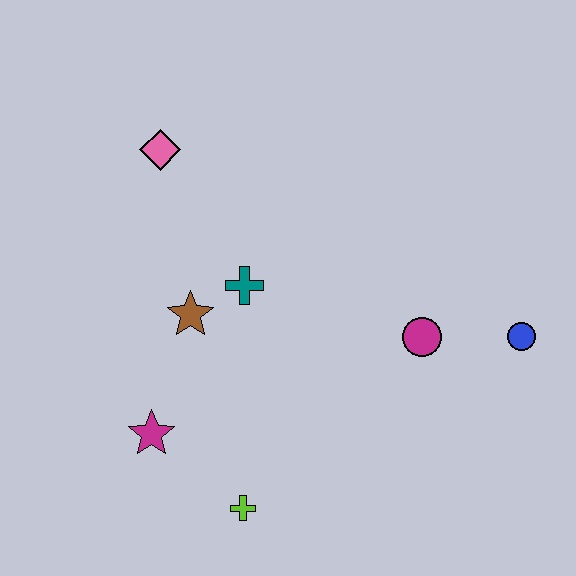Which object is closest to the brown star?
The teal cross is closest to the brown star.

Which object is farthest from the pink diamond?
The blue circle is farthest from the pink diamond.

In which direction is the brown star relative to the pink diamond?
The brown star is below the pink diamond.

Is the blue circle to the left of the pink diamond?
No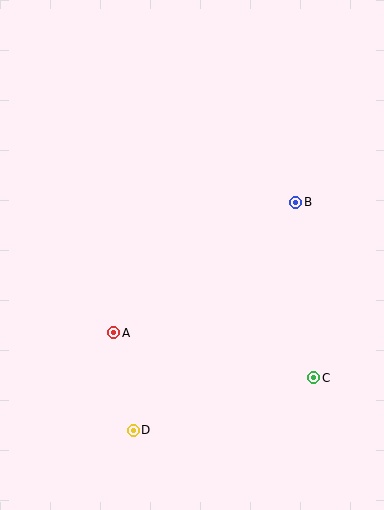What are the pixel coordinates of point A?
Point A is at (114, 333).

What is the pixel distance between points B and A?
The distance between B and A is 224 pixels.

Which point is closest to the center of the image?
Point A at (114, 333) is closest to the center.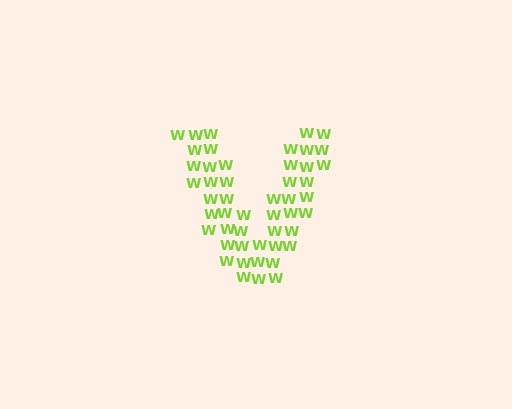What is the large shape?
The large shape is the letter V.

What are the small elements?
The small elements are letter W's.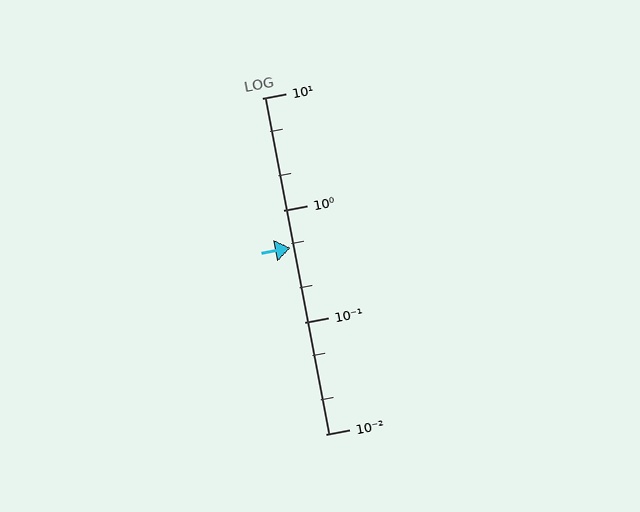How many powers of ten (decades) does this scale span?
The scale spans 3 decades, from 0.01 to 10.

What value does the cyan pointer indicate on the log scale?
The pointer indicates approximately 0.46.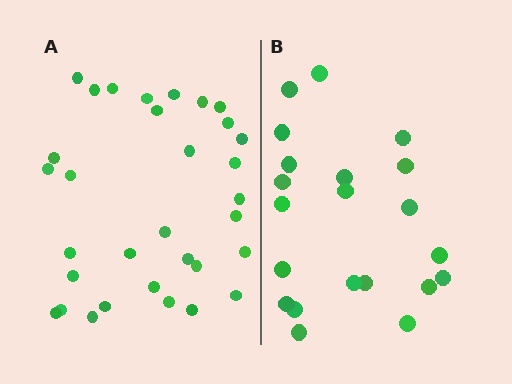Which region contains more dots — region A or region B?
Region A (the left region) has more dots.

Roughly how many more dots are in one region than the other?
Region A has roughly 12 or so more dots than region B.